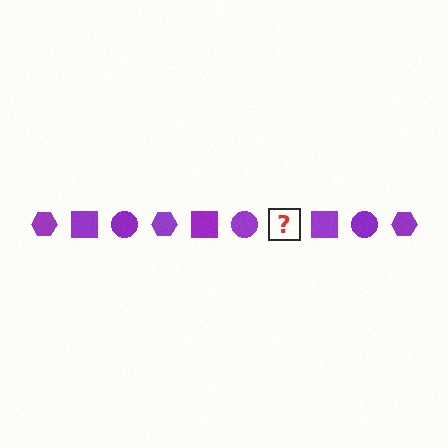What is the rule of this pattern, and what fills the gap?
The rule is that the pattern cycles through hexagon, square, circle shapes in purple. The gap should be filled with a purple hexagon.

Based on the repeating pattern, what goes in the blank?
The blank should be a purple hexagon.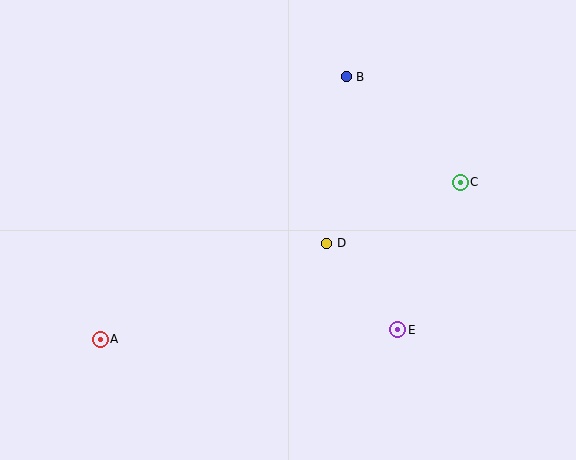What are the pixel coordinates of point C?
Point C is at (460, 182).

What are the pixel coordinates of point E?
Point E is at (398, 330).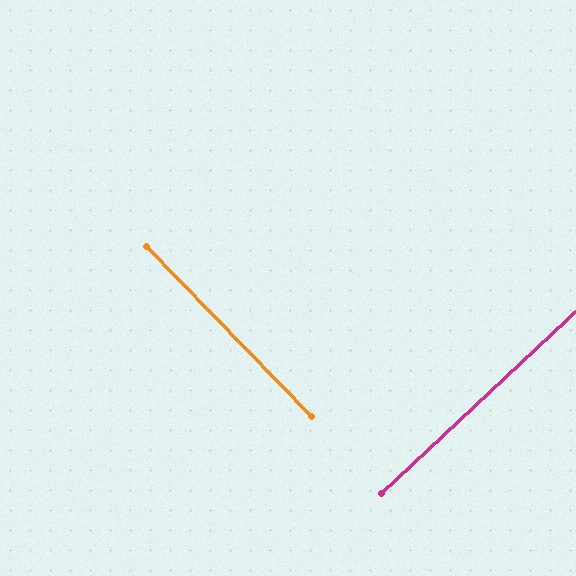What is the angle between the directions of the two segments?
Approximately 89 degrees.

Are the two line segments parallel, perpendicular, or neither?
Perpendicular — they meet at approximately 89°.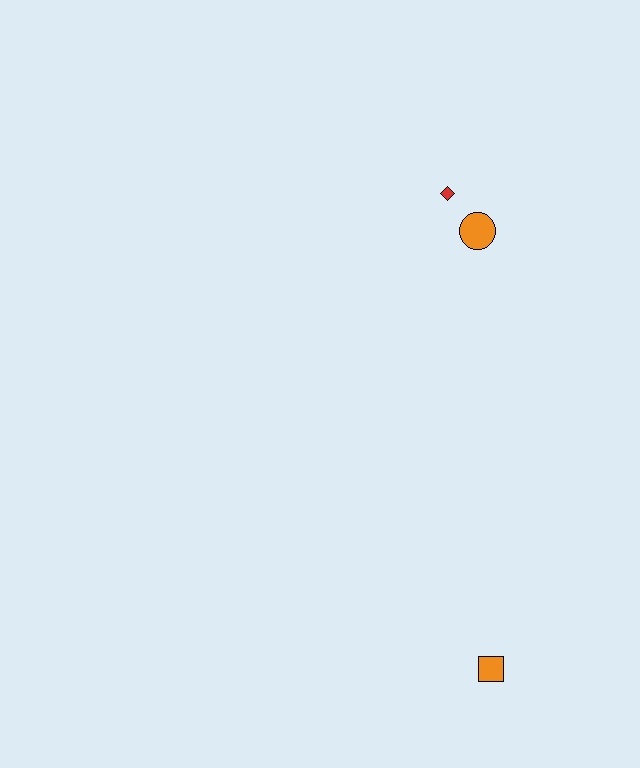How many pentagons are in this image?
There are no pentagons.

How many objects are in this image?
There are 3 objects.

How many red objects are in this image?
There is 1 red object.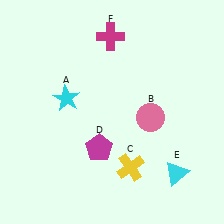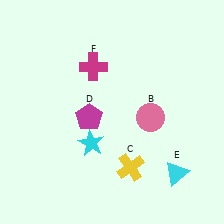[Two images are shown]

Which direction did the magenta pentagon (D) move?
The magenta pentagon (D) moved up.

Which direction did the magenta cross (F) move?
The magenta cross (F) moved down.